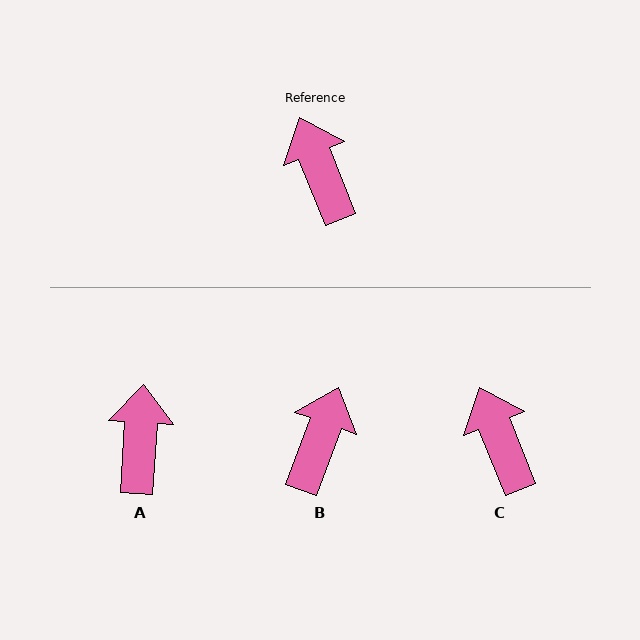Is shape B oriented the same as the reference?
No, it is off by about 42 degrees.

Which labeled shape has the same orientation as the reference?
C.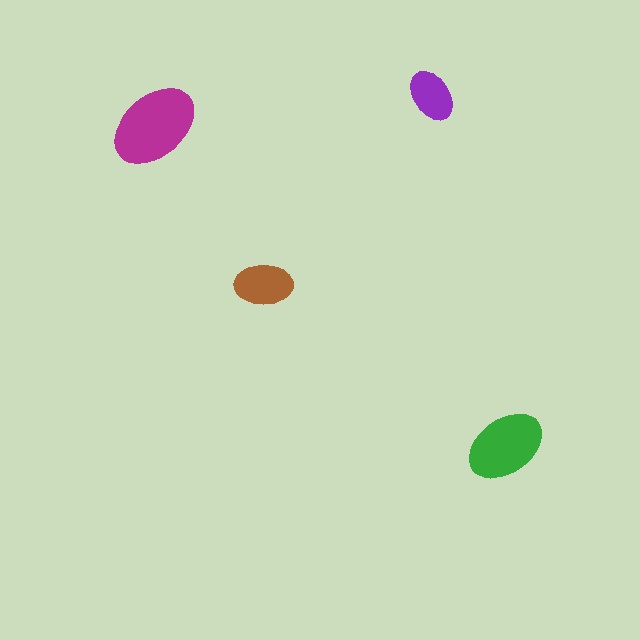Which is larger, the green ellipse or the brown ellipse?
The green one.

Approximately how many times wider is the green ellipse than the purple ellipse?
About 1.5 times wider.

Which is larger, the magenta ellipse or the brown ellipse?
The magenta one.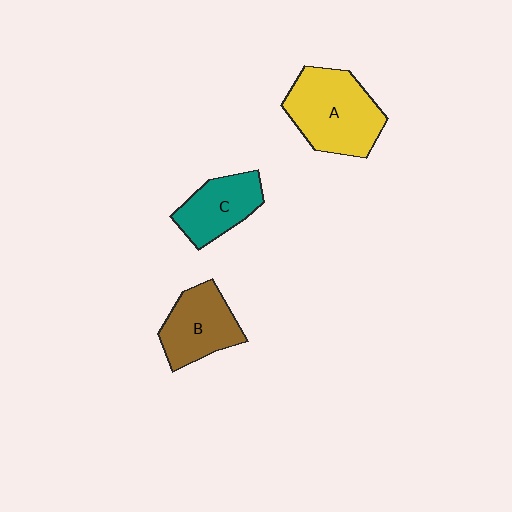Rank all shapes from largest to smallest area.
From largest to smallest: A (yellow), B (brown), C (teal).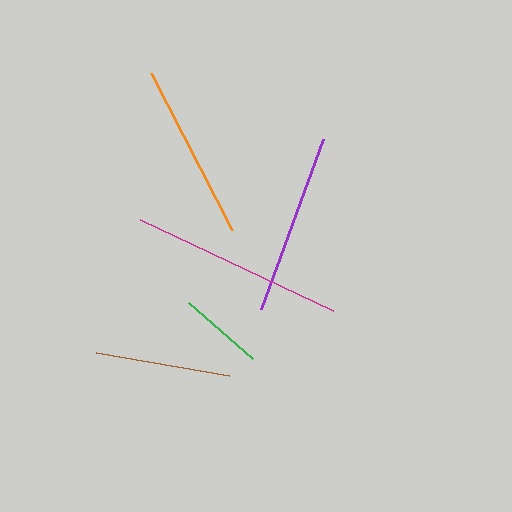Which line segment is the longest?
The magenta line is the longest at approximately 213 pixels.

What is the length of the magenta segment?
The magenta segment is approximately 213 pixels long.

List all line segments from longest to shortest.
From longest to shortest: magenta, purple, orange, brown, green.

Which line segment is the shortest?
The green line is the shortest at approximately 85 pixels.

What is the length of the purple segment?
The purple segment is approximately 181 pixels long.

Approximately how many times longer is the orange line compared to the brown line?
The orange line is approximately 1.3 times the length of the brown line.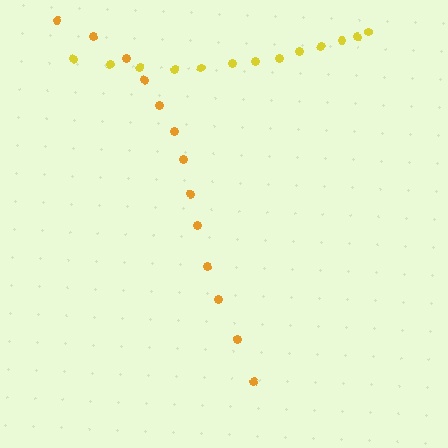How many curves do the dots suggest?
There are 2 distinct paths.